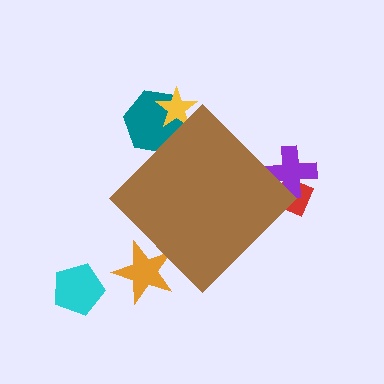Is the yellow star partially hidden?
Yes, the yellow star is partially hidden behind the brown diamond.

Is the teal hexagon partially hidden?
Yes, the teal hexagon is partially hidden behind the brown diamond.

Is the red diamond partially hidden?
Yes, the red diamond is partially hidden behind the brown diamond.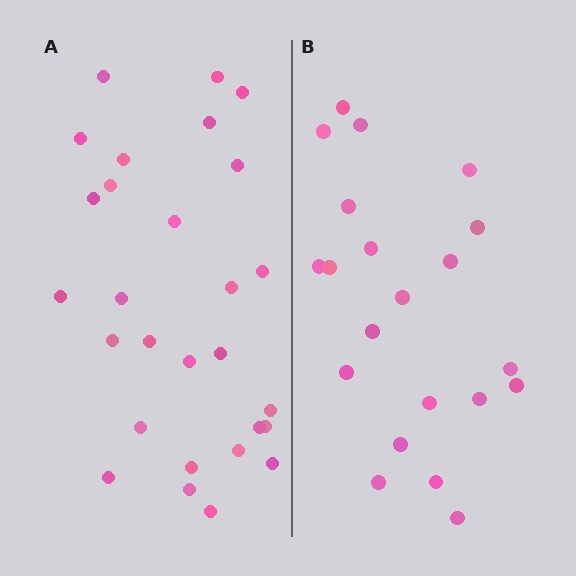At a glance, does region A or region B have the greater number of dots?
Region A (the left region) has more dots.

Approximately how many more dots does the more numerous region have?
Region A has roughly 8 or so more dots than region B.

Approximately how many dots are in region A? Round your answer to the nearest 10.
About 30 dots. (The exact count is 28, which rounds to 30.)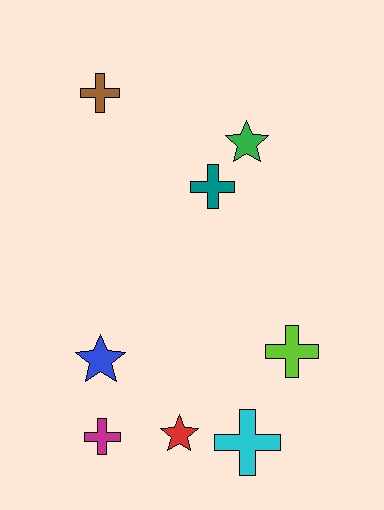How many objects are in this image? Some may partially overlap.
There are 8 objects.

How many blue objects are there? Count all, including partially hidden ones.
There is 1 blue object.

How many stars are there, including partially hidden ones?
There are 3 stars.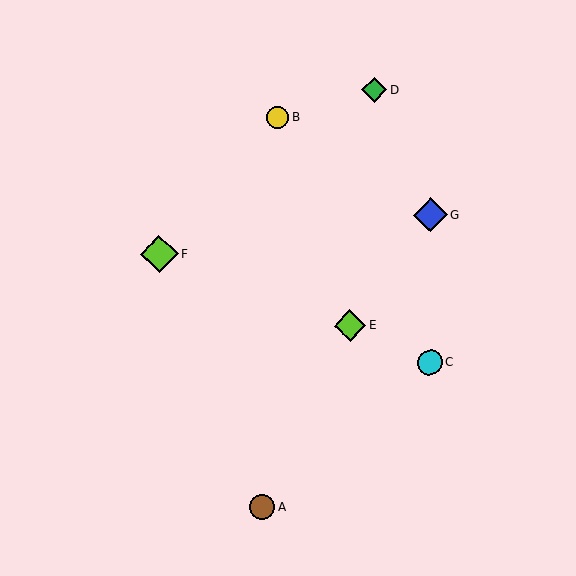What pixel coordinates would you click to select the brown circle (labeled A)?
Click at (263, 507) to select the brown circle A.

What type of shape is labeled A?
Shape A is a brown circle.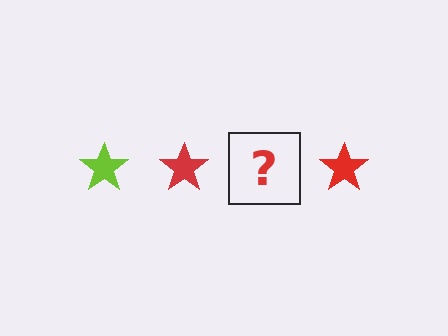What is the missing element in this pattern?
The missing element is a lime star.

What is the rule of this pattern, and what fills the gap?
The rule is that the pattern cycles through lime, red stars. The gap should be filled with a lime star.